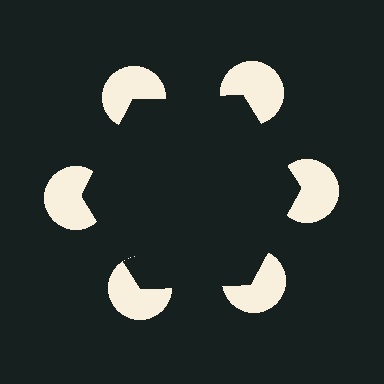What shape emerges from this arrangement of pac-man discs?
An illusory hexagon — its edges are inferred from the aligned wedge cuts in the pac-man discs, not physically drawn.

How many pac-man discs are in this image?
There are 6 — one at each vertex of the illusory hexagon.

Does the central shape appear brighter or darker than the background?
It typically appears slightly darker than the background, even though no actual brightness change is drawn.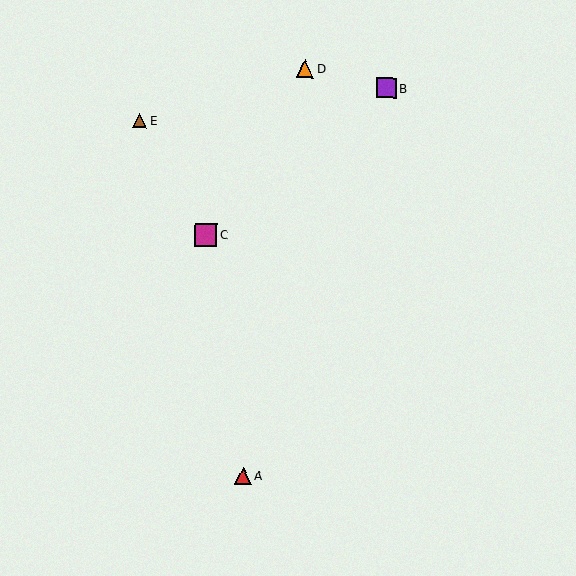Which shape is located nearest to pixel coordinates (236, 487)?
The red triangle (labeled A) at (243, 476) is nearest to that location.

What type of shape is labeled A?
Shape A is a red triangle.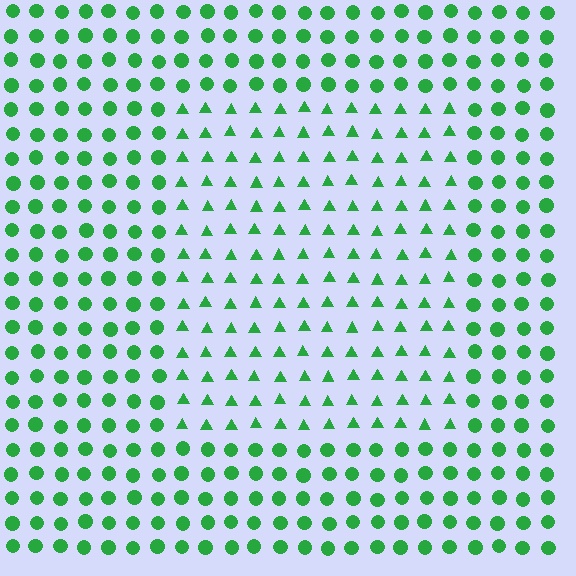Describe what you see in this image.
The image is filled with small green elements arranged in a uniform grid. A rectangle-shaped region contains triangles, while the surrounding area contains circles. The boundary is defined purely by the change in element shape.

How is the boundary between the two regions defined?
The boundary is defined by a change in element shape: triangles inside vs. circles outside. All elements share the same color and spacing.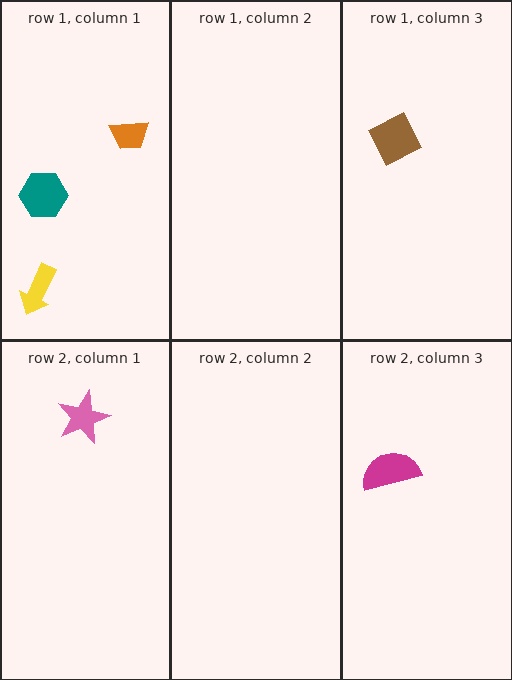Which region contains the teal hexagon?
The row 1, column 1 region.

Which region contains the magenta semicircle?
The row 2, column 3 region.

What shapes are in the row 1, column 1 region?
The teal hexagon, the yellow arrow, the orange trapezoid.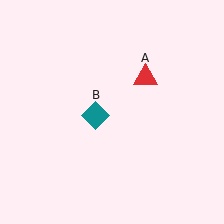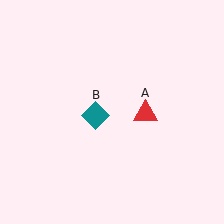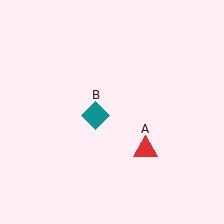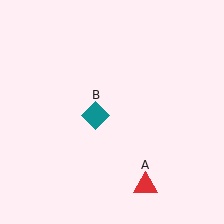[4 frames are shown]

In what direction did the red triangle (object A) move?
The red triangle (object A) moved down.